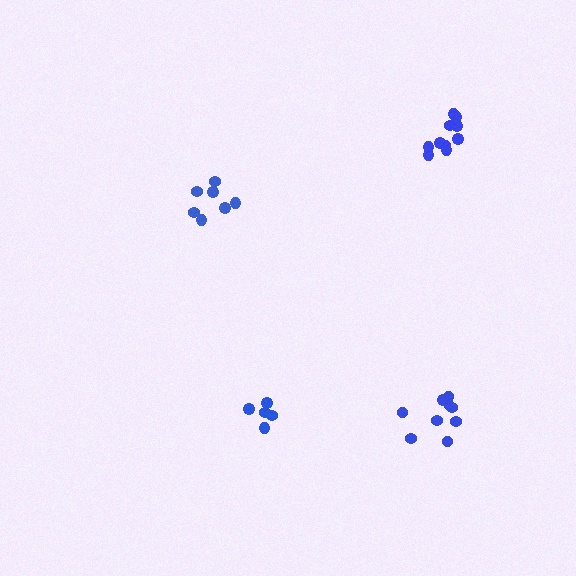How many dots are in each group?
Group 1: 9 dots, Group 2: 5 dots, Group 3: 10 dots, Group 4: 7 dots (31 total).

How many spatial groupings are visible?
There are 4 spatial groupings.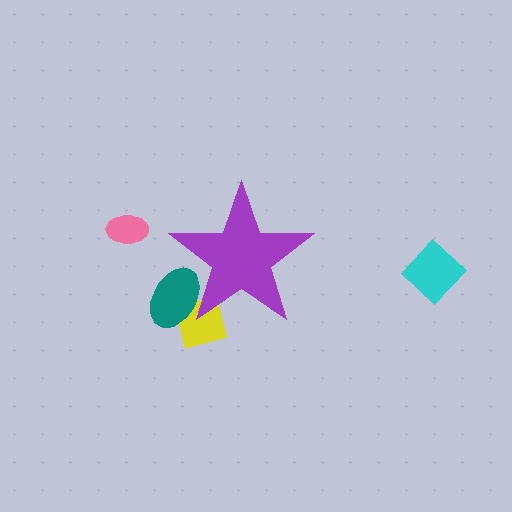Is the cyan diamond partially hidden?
No, the cyan diamond is fully visible.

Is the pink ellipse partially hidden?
No, the pink ellipse is fully visible.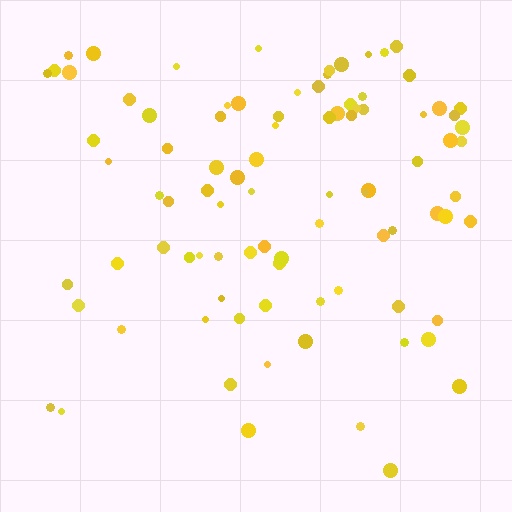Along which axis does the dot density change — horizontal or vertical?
Vertical.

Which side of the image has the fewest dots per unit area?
The bottom.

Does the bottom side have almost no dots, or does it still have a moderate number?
Still a moderate number, just noticeably fewer than the top.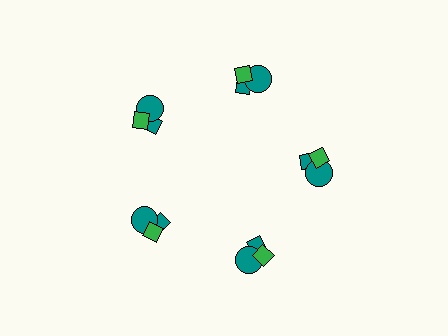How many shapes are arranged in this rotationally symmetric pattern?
There are 15 shapes, arranged in 5 groups of 3.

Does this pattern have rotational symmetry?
Yes, this pattern has 5-fold rotational symmetry. It looks the same after rotating 72 degrees around the center.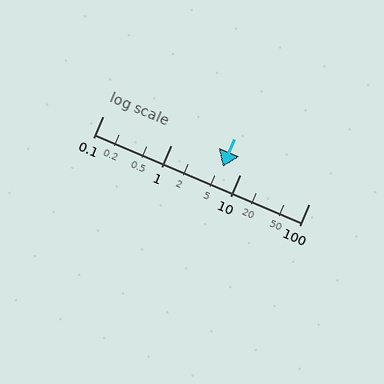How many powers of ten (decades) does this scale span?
The scale spans 3 decades, from 0.1 to 100.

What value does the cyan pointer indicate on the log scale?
The pointer indicates approximately 5.6.